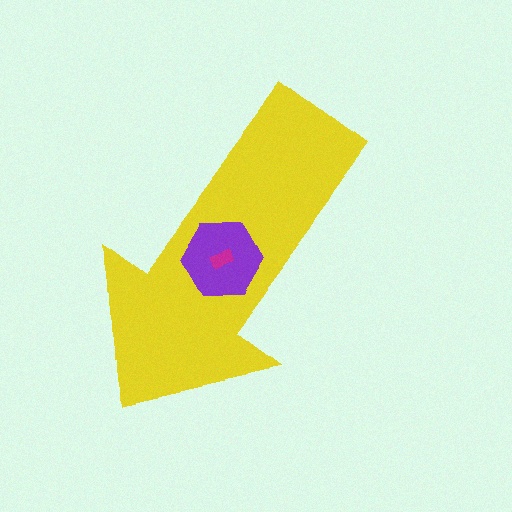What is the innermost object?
The magenta rectangle.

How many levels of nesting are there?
3.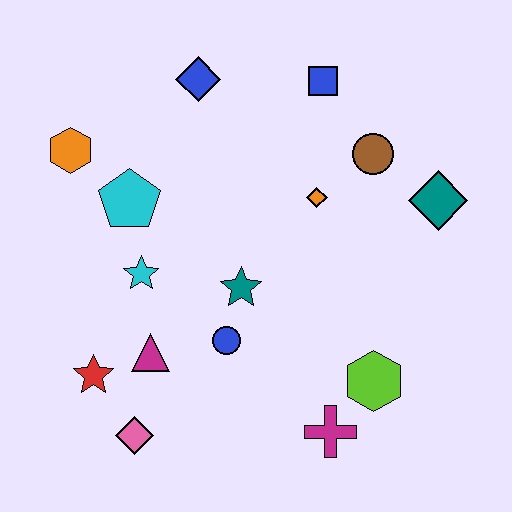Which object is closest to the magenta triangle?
The red star is closest to the magenta triangle.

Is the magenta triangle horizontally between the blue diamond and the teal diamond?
No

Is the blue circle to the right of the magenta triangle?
Yes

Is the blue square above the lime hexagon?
Yes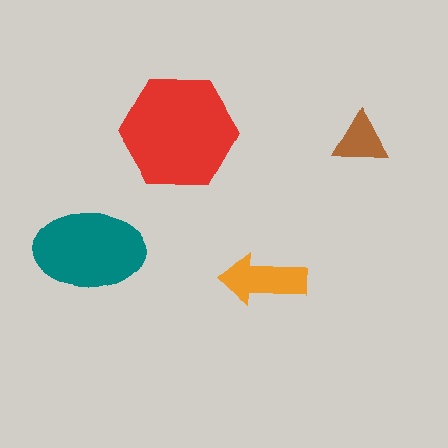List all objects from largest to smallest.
The red hexagon, the teal ellipse, the orange arrow, the brown triangle.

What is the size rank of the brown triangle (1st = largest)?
4th.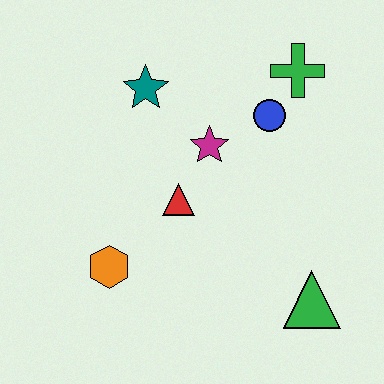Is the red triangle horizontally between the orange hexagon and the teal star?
No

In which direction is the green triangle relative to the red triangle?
The green triangle is to the right of the red triangle.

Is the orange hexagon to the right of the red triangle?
No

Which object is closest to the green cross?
The blue circle is closest to the green cross.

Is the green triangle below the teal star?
Yes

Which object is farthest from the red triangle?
The green cross is farthest from the red triangle.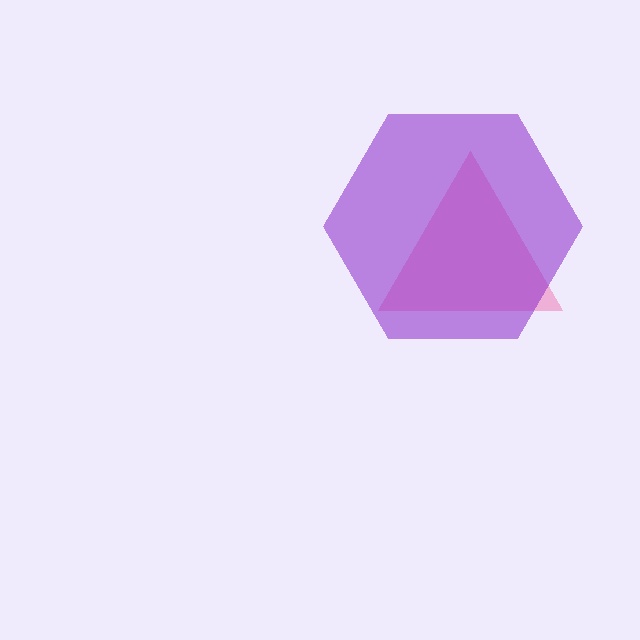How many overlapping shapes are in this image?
There are 2 overlapping shapes in the image.